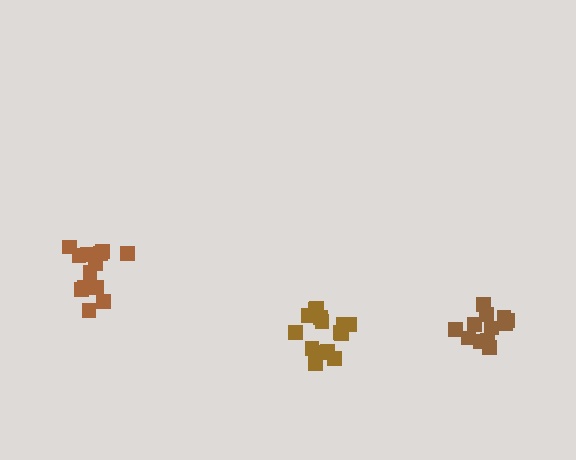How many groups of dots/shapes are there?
There are 3 groups.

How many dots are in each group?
Group 1: 15 dots, Group 2: 12 dots, Group 3: 13 dots (40 total).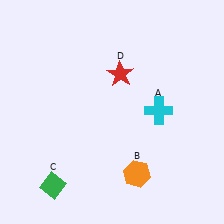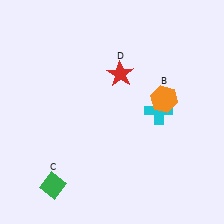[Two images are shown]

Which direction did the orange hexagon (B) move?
The orange hexagon (B) moved up.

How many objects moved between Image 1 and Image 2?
1 object moved between the two images.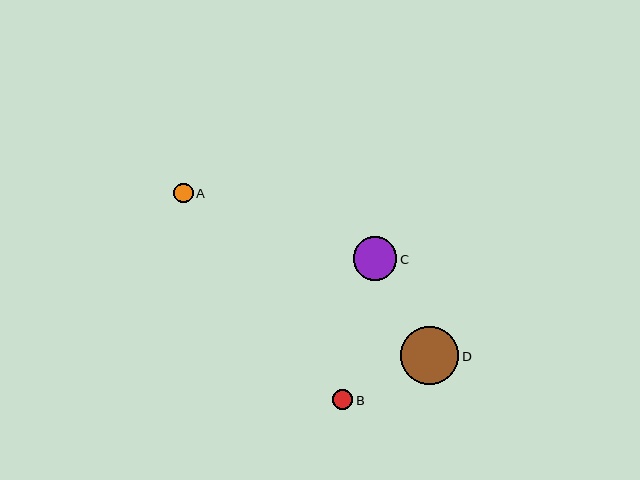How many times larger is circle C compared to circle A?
Circle C is approximately 2.2 times the size of circle A.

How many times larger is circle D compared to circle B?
Circle D is approximately 2.9 times the size of circle B.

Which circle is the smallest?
Circle A is the smallest with a size of approximately 20 pixels.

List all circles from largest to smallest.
From largest to smallest: D, C, B, A.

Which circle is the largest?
Circle D is the largest with a size of approximately 58 pixels.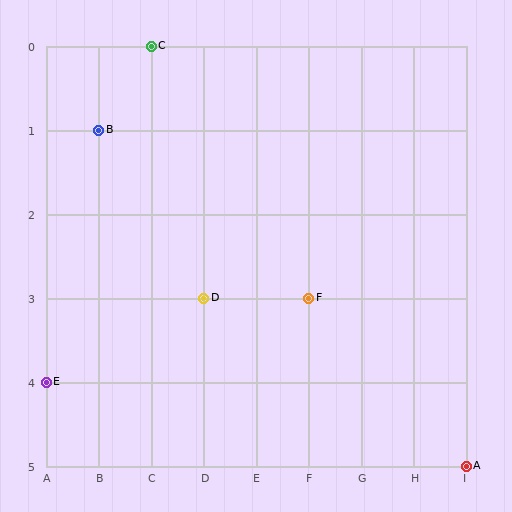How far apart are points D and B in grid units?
Points D and B are 2 columns and 2 rows apart (about 2.8 grid units diagonally).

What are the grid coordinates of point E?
Point E is at grid coordinates (A, 4).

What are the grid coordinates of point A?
Point A is at grid coordinates (I, 5).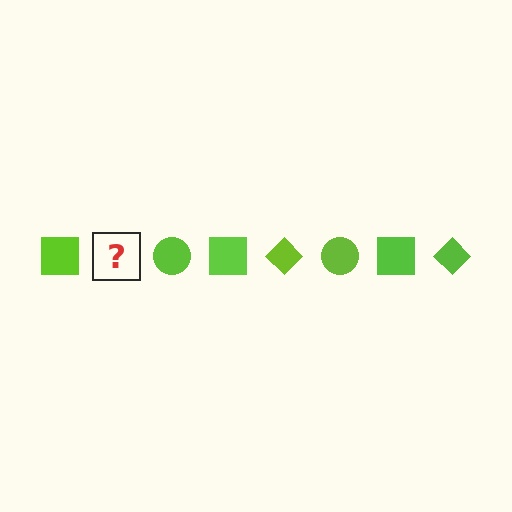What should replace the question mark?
The question mark should be replaced with a lime diamond.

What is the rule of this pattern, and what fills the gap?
The rule is that the pattern cycles through square, diamond, circle shapes in lime. The gap should be filled with a lime diamond.